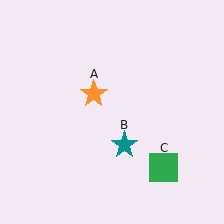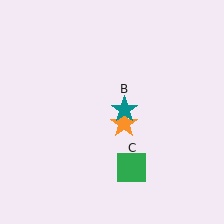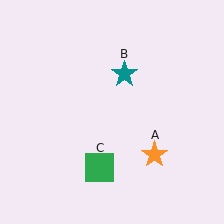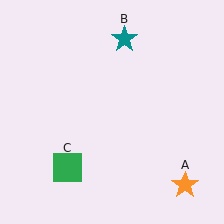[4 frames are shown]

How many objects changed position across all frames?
3 objects changed position: orange star (object A), teal star (object B), green square (object C).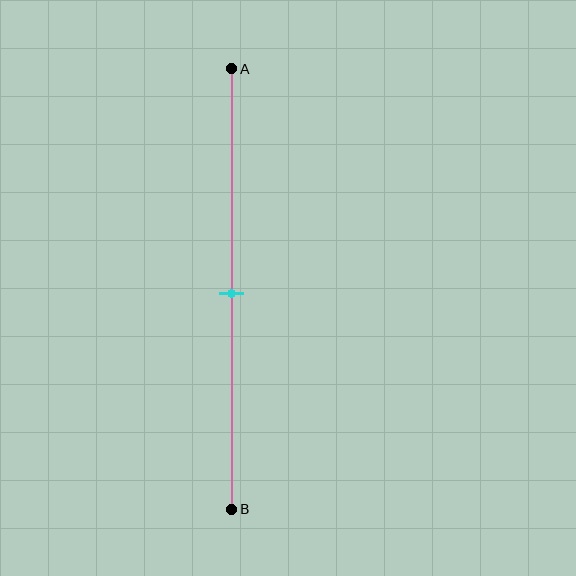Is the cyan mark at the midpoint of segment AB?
Yes, the mark is approximately at the midpoint.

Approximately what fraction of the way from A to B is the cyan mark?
The cyan mark is approximately 50% of the way from A to B.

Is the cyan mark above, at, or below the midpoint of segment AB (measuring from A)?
The cyan mark is approximately at the midpoint of segment AB.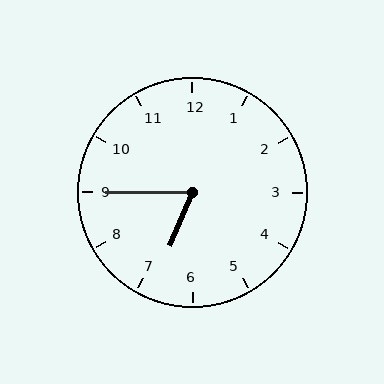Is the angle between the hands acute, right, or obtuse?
It is acute.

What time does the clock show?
6:45.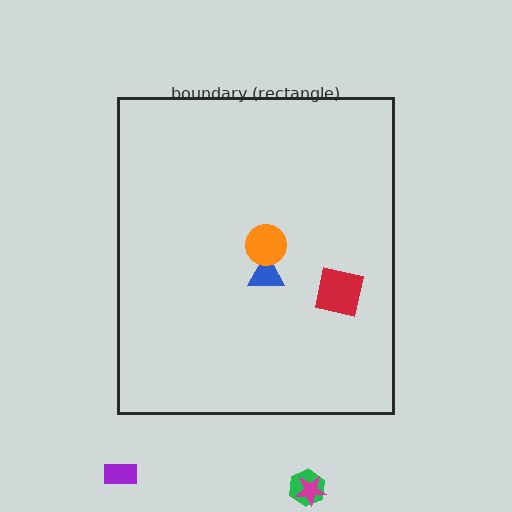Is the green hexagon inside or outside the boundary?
Outside.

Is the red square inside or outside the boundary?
Inside.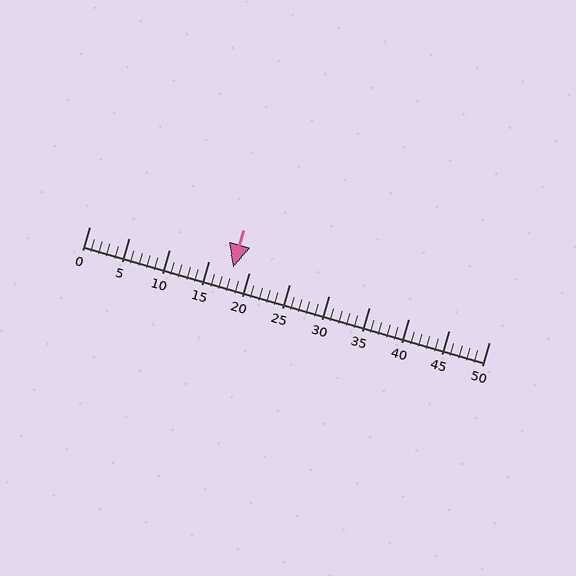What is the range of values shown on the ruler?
The ruler shows values from 0 to 50.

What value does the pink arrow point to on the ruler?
The pink arrow points to approximately 18.